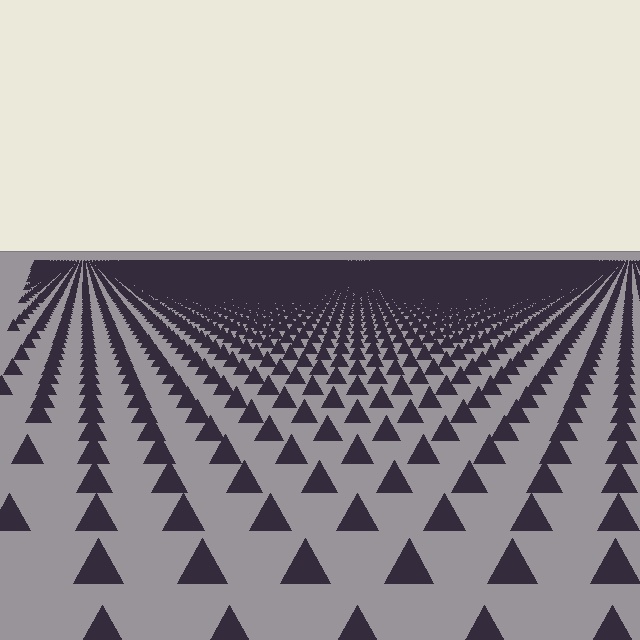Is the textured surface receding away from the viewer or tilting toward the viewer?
The surface is receding away from the viewer. Texture elements get smaller and denser toward the top.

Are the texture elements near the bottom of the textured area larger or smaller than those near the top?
Larger. Near the bottom, elements are closer to the viewer and appear at a bigger on-screen size.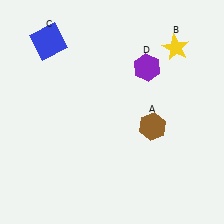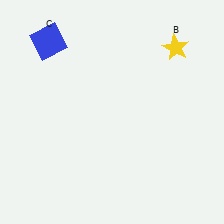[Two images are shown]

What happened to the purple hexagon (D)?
The purple hexagon (D) was removed in Image 2. It was in the top-right area of Image 1.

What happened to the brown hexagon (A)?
The brown hexagon (A) was removed in Image 2. It was in the bottom-right area of Image 1.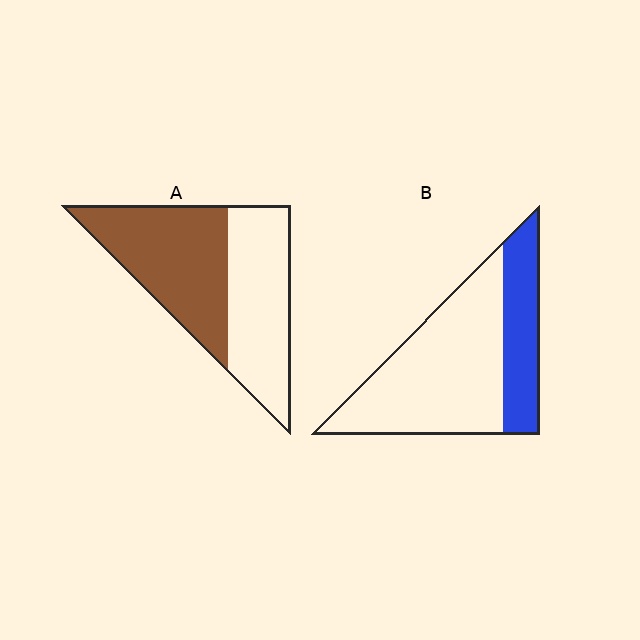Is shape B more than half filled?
No.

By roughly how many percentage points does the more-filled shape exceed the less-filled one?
By roughly 25 percentage points (A over B).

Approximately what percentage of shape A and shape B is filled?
A is approximately 55% and B is approximately 30%.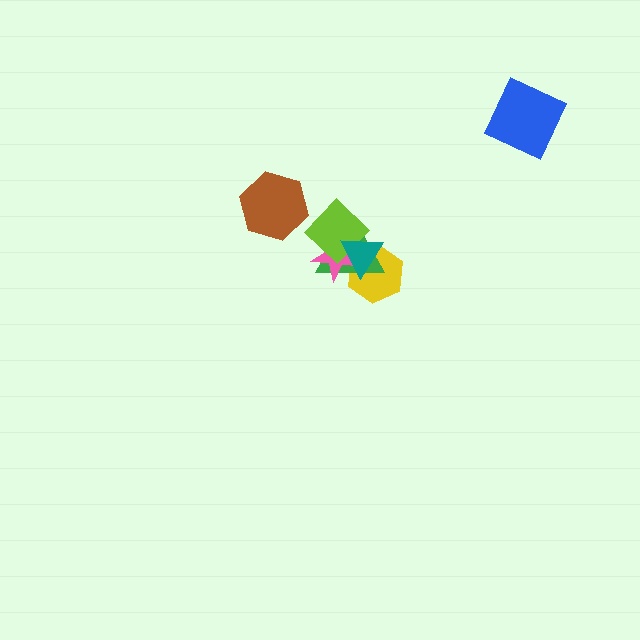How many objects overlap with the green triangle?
4 objects overlap with the green triangle.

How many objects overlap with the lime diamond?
3 objects overlap with the lime diamond.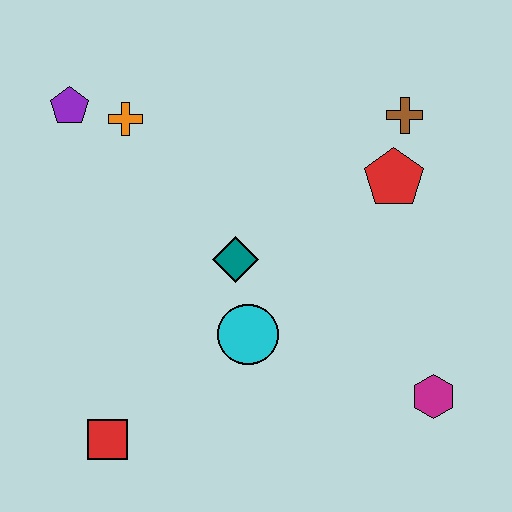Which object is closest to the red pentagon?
The brown cross is closest to the red pentagon.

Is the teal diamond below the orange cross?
Yes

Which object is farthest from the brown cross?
The red square is farthest from the brown cross.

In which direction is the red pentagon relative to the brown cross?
The red pentagon is below the brown cross.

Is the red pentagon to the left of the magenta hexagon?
Yes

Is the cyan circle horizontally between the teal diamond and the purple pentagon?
No